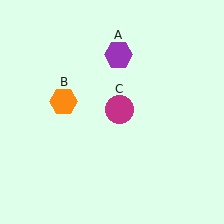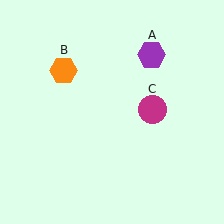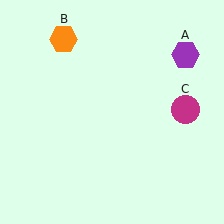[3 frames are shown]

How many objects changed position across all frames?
3 objects changed position: purple hexagon (object A), orange hexagon (object B), magenta circle (object C).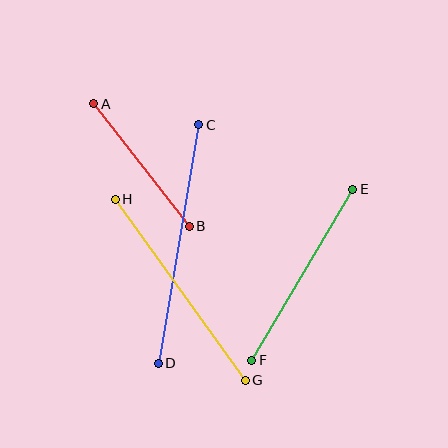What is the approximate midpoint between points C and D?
The midpoint is at approximately (179, 244) pixels.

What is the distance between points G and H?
The distance is approximately 223 pixels.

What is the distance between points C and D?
The distance is approximately 242 pixels.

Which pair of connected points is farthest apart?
Points C and D are farthest apart.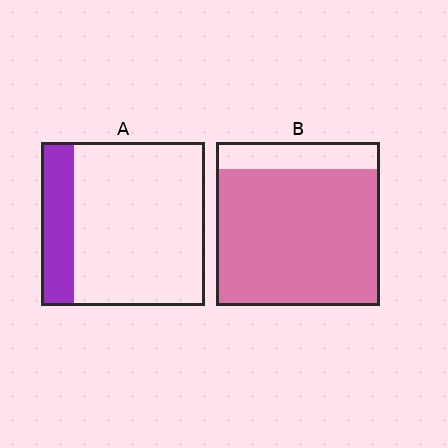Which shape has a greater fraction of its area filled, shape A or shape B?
Shape B.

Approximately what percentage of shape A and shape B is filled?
A is approximately 20% and B is approximately 85%.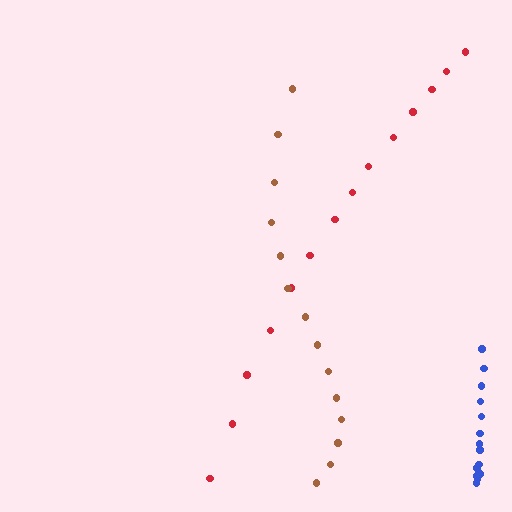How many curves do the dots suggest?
There are 3 distinct paths.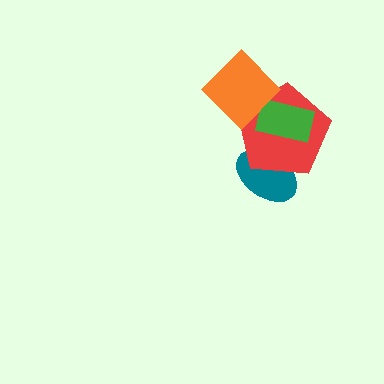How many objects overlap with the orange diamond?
2 objects overlap with the orange diamond.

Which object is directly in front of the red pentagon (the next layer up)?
The green rectangle is directly in front of the red pentagon.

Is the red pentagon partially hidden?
Yes, it is partially covered by another shape.